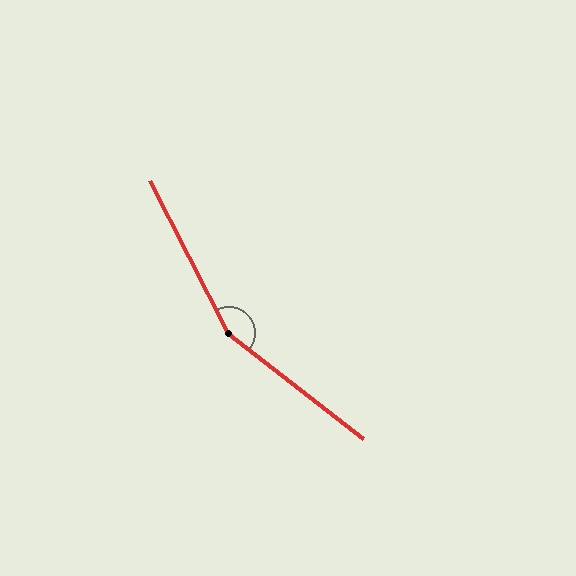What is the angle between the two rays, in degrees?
Approximately 156 degrees.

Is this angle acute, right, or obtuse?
It is obtuse.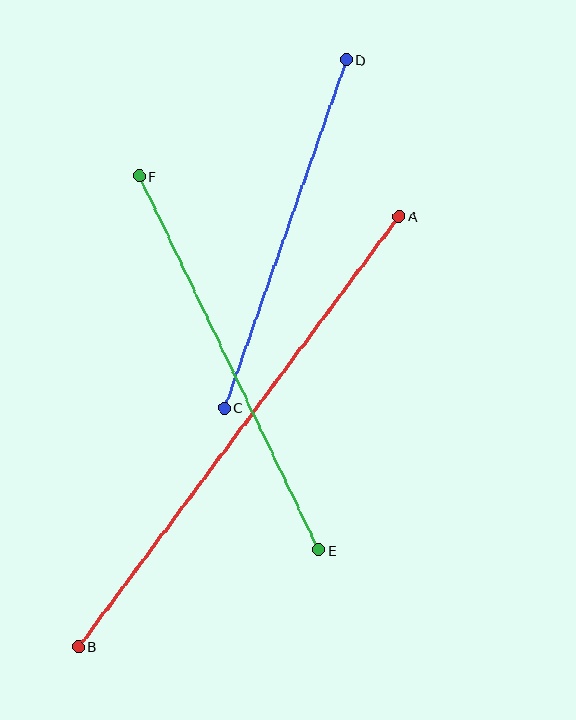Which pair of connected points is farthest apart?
Points A and B are farthest apart.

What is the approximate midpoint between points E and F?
The midpoint is at approximately (229, 363) pixels.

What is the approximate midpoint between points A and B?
The midpoint is at approximately (239, 432) pixels.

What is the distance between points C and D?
The distance is approximately 369 pixels.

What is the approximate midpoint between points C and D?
The midpoint is at approximately (285, 234) pixels.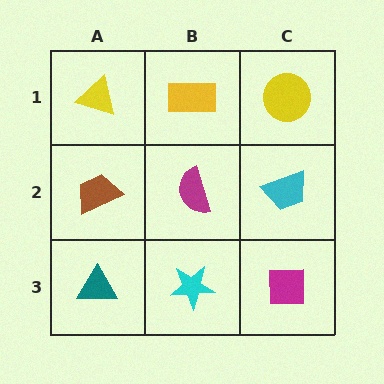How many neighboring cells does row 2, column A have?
3.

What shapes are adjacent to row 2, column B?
A yellow rectangle (row 1, column B), a cyan star (row 3, column B), a brown trapezoid (row 2, column A), a cyan trapezoid (row 2, column C).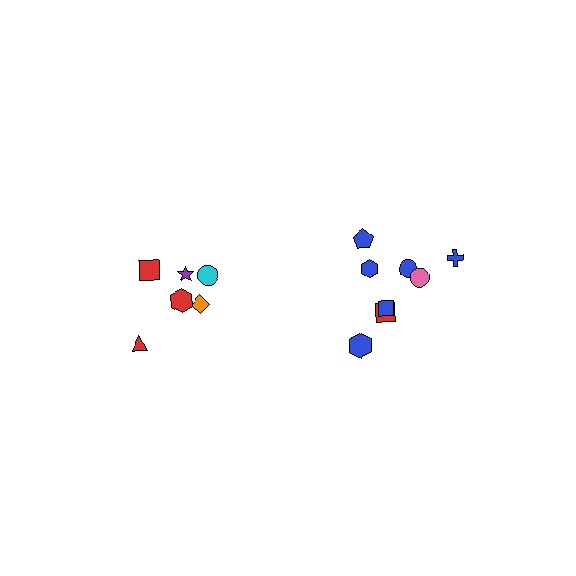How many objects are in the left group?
There are 6 objects.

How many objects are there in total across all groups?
There are 14 objects.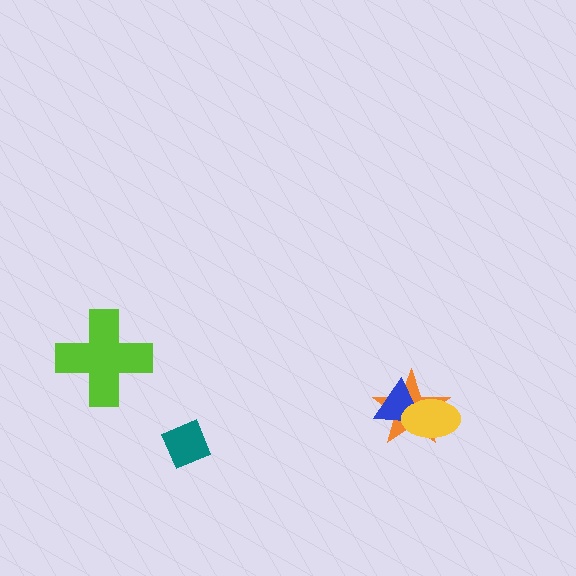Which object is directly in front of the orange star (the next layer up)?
The blue triangle is directly in front of the orange star.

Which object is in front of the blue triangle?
The yellow ellipse is in front of the blue triangle.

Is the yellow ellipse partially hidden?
No, no other shape covers it.